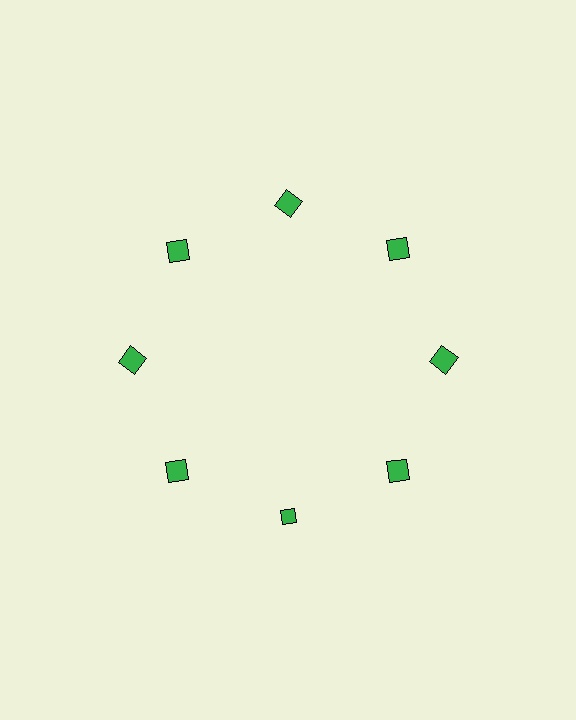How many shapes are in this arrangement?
There are 8 shapes arranged in a ring pattern.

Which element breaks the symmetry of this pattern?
The green diamond at roughly the 6 o'clock position breaks the symmetry. All other shapes are green squares.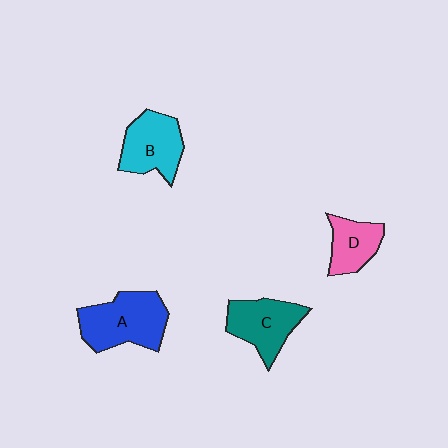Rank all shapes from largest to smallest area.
From largest to smallest: A (blue), B (cyan), C (teal), D (pink).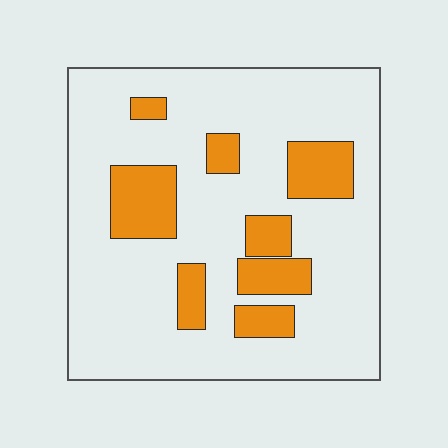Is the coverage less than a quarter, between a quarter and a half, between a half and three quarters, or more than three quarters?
Less than a quarter.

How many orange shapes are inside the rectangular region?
8.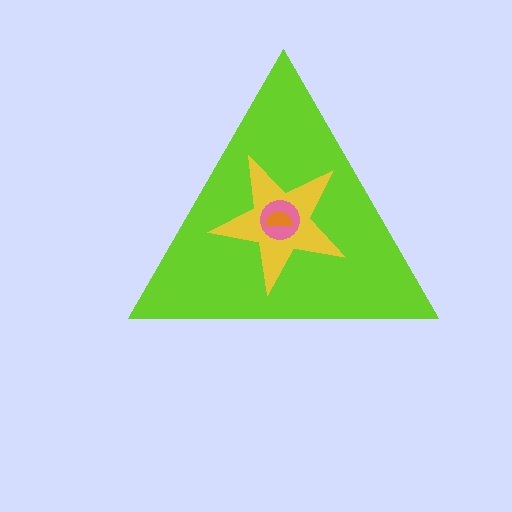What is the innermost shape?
The orange semicircle.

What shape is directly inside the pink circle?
The orange semicircle.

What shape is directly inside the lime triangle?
The yellow star.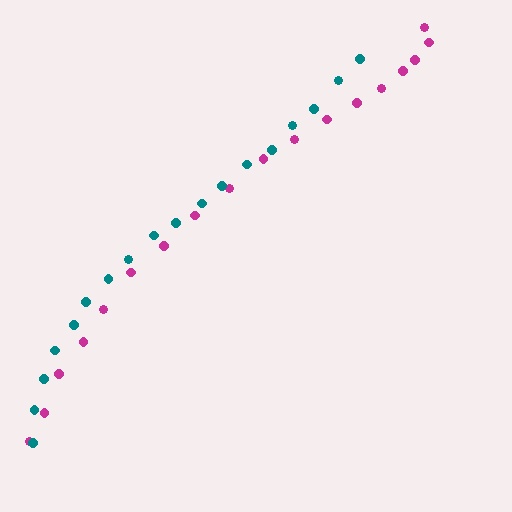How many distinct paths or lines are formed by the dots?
There are 2 distinct paths.